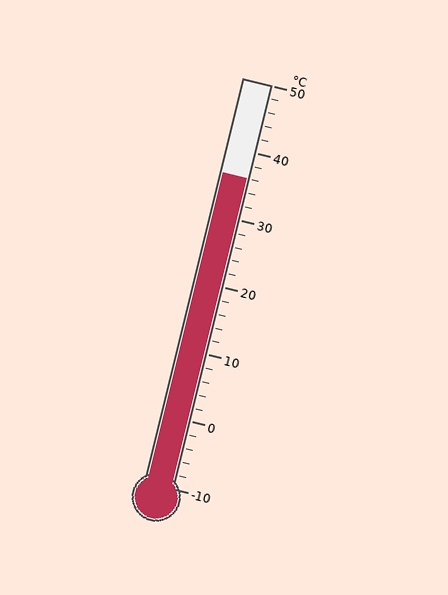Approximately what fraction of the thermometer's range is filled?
The thermometer is filled to approximately 75% of its range.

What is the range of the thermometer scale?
The thermometer scale ranges from -10°C to 50°C.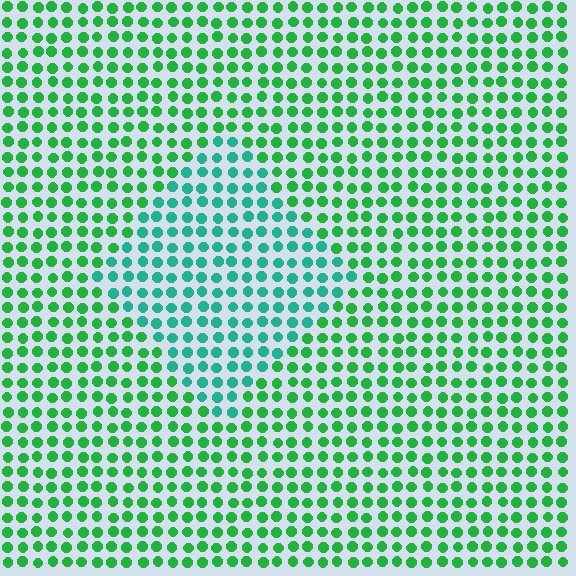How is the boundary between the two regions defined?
The boundary is defined purely by a slight shift in hue (about 34 degrees). Spacing, size, and orientation are identical on both sides.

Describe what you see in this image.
The image is filled with small green elements in a uniform arrangement. A diamond-shaped region is visible where the elements are tinted to a slightly different hue, forming a subtle color boundary.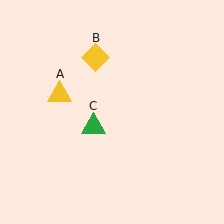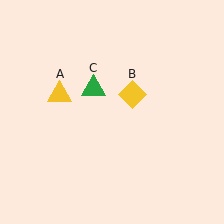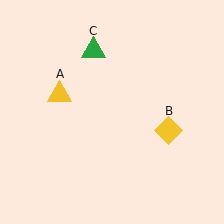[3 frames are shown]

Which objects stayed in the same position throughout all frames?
Yellow triangle (object A) remained stationary.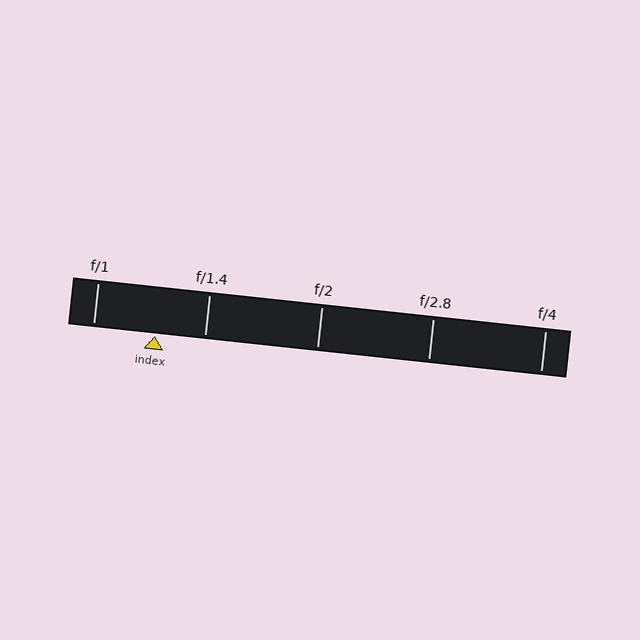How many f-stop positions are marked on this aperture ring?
There are 5 f-stop positions marked.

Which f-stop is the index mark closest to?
The index mark is closest to f/1.4.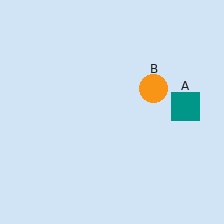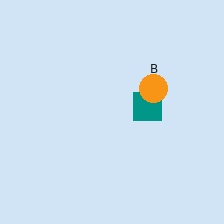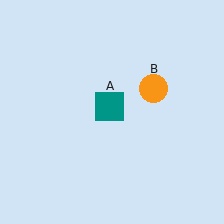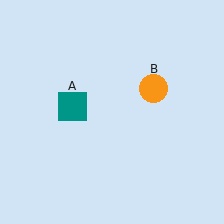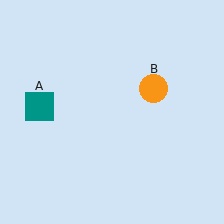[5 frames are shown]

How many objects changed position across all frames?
1 object changed position: teal square (object A).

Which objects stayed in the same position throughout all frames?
Orange circle (object B) remained stationary.